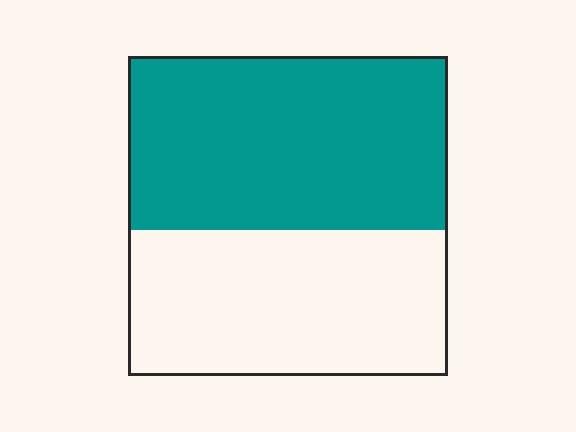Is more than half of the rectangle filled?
Yes.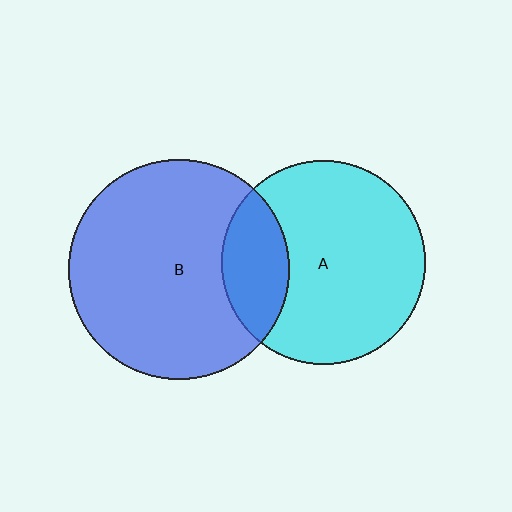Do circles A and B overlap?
Yes.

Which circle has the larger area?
Circle B (blue).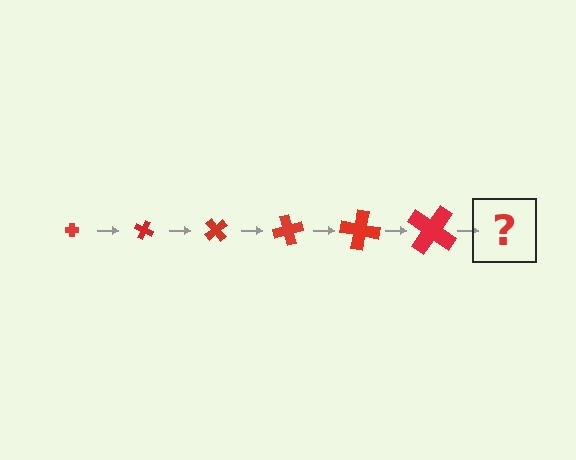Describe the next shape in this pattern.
It should be a cross, larger than the previous one and rotated 150 degrees from the start.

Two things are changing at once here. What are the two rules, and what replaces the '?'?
The two rules are that the cross grows larger each step and it rotates 25 degrees each step. The '?' should be a cross, larger than the previous one and rotated 150 degrees from the start.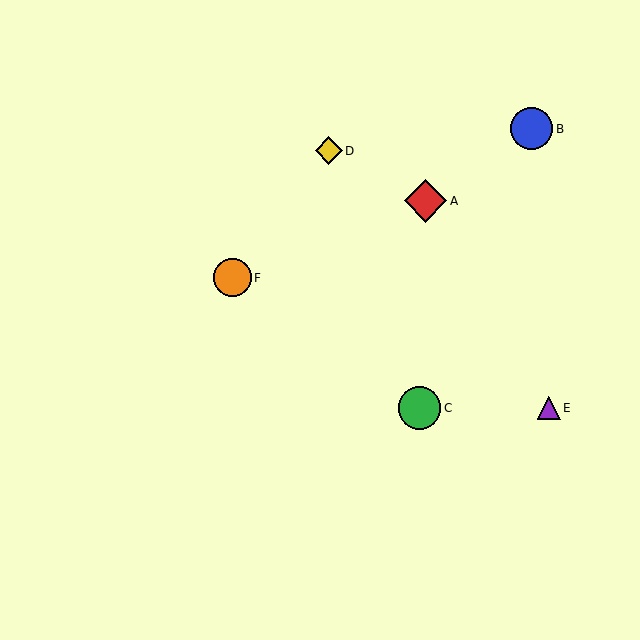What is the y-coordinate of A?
Object A is at y≈201.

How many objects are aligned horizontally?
2 objects (C, E) are aligned horizontally.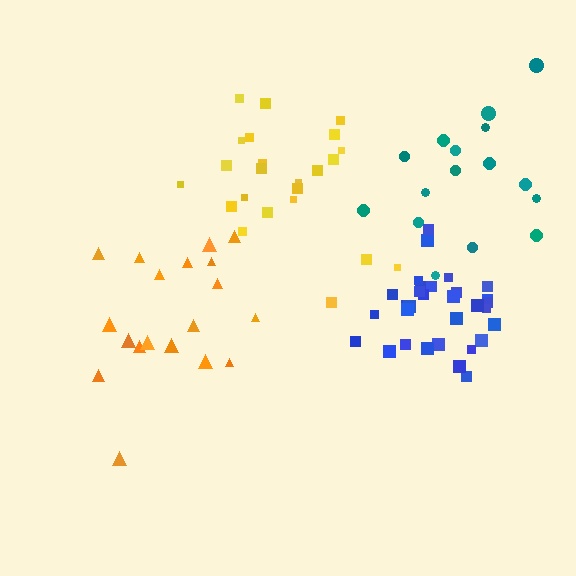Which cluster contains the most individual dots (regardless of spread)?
Blue (31).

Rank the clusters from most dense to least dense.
blue, yellow, teal, orange.